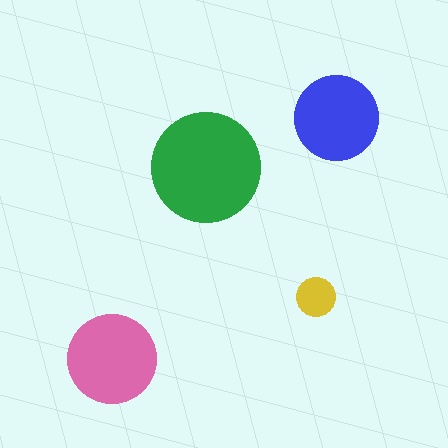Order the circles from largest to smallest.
the green one, the pink one, the blue one, the yellow one.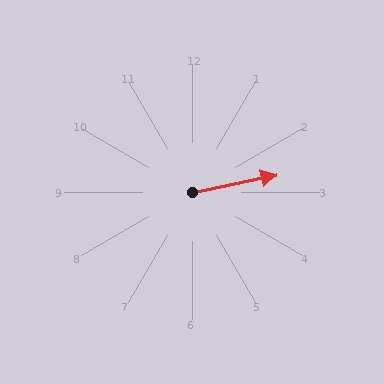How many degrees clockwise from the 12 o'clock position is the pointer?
Approximately 79 degrees.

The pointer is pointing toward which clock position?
Roughly 3 o'clock.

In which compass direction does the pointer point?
East.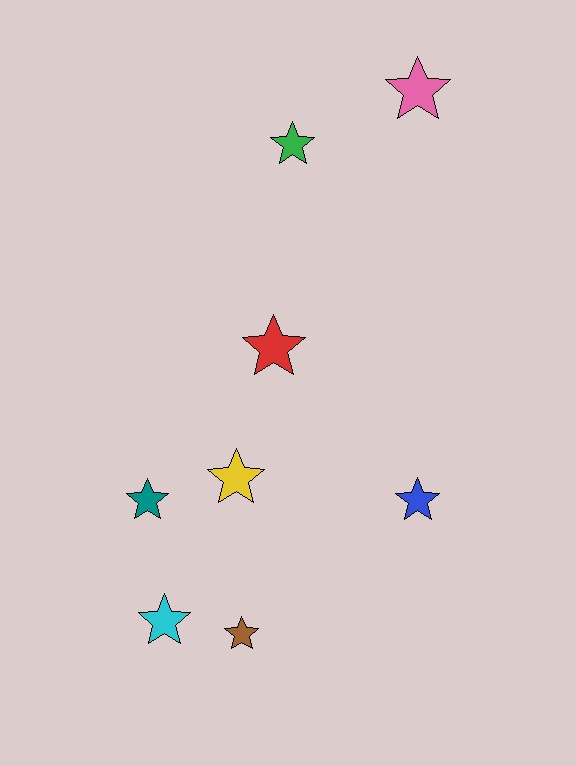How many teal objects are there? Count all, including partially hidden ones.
There is 1 teal object.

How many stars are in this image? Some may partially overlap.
There are 8 stars.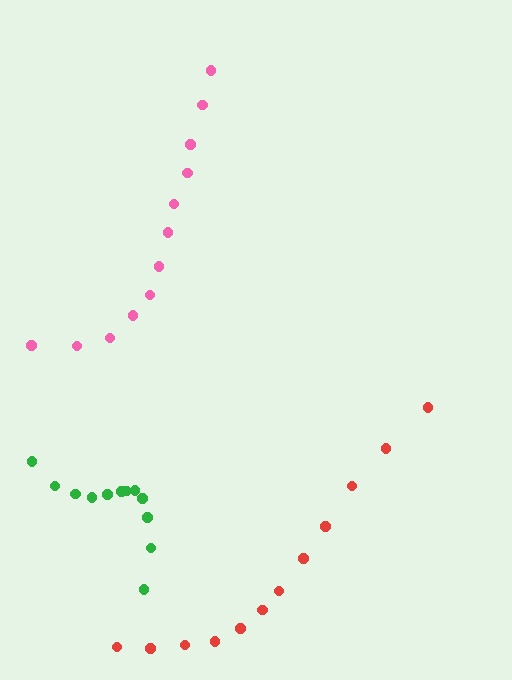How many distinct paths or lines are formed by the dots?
There are 3 distinct paths.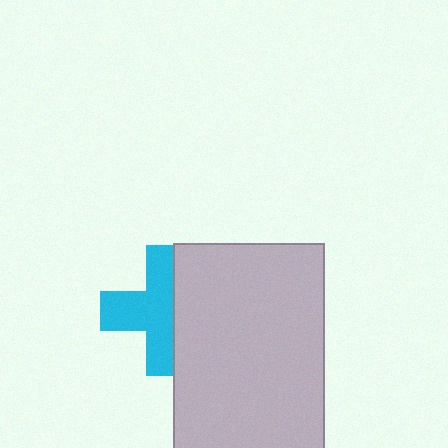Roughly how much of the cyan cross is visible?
About half of it is visible (roughly 62%).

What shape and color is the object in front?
The object in front is a light gray rectangle.